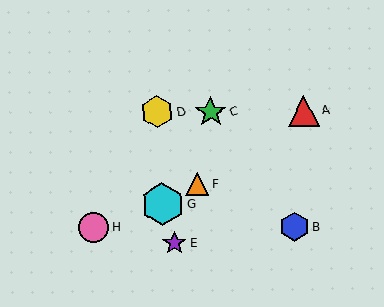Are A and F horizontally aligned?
No, A is at y≈111 and F is at y≈184.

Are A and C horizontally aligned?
Yes, both are at y≈111.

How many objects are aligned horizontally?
3 objects (A, C, D) are aligned horizontally.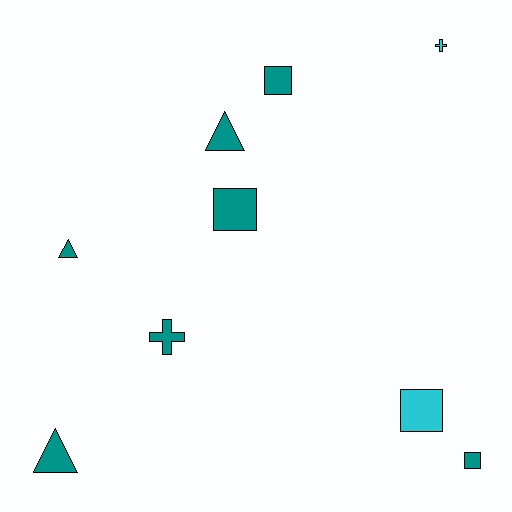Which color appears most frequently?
Teal, with 7 objects.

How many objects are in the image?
There are 9 objects.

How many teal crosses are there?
There is 1 teal cross.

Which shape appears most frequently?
Square, with 4 objects.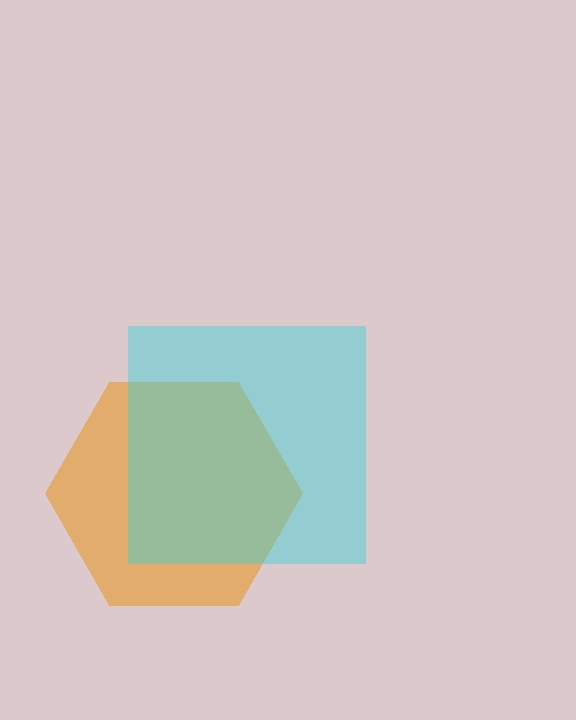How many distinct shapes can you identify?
There are 2 distinct shapes: an orange hexagon, a cyan square.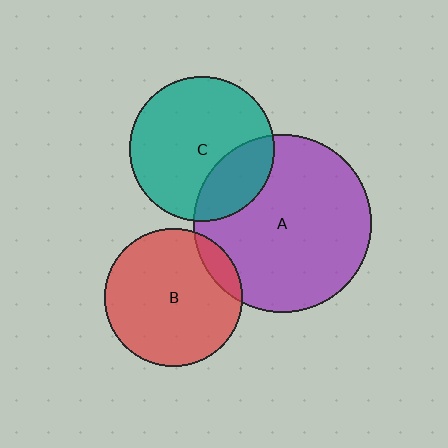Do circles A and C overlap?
Yes.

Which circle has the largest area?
Circle A (purple).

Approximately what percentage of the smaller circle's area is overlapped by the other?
Approximately 25%.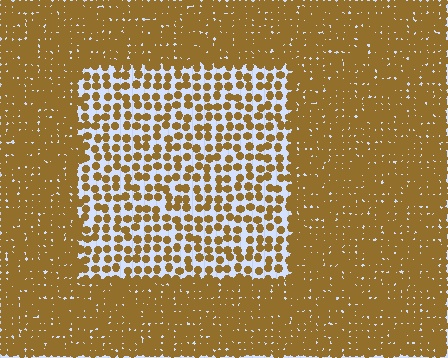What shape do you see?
I see a rectangle.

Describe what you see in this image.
The image contains small brown elements arranged at two different densities. A rectangle-shaped region is visible where the elements are less densely packed than the surrounding area.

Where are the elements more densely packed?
The elements are more densely packed outside the rectangle boundary.